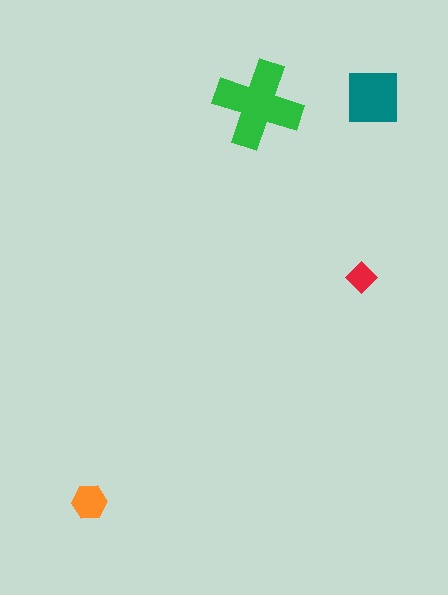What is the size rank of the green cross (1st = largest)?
1st.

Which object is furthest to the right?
The teal square is rightmost.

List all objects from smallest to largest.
The red diamond, the orange hexagon, the teal square, the green cross.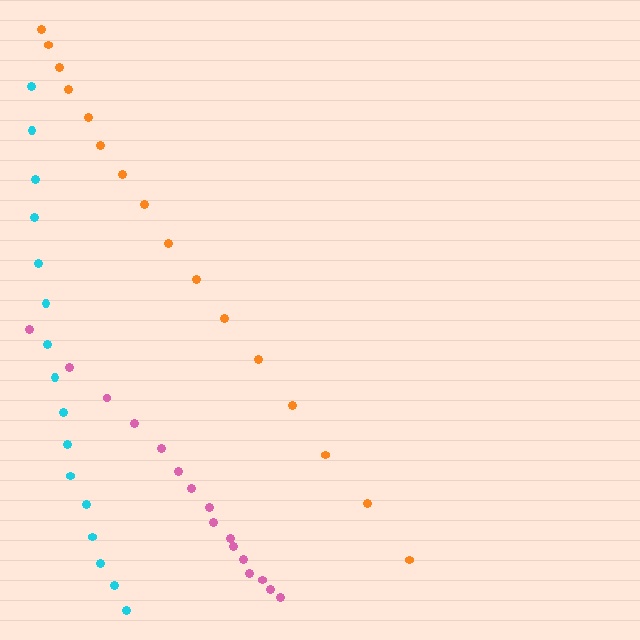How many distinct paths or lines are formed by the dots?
There are 3 distinct paths.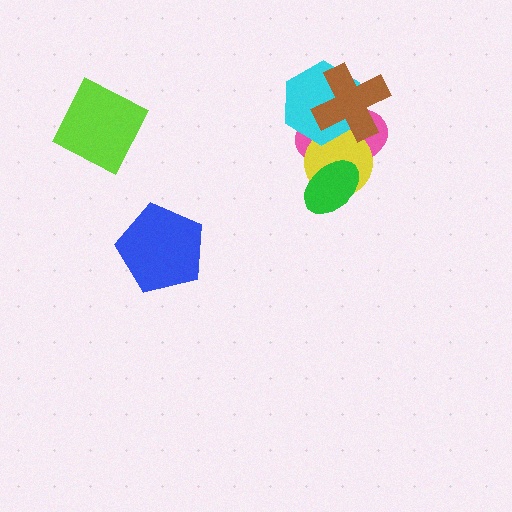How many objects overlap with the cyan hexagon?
3 objects overlap with the cyan hexagon.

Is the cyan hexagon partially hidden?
Yes, it is partially covered by another shape.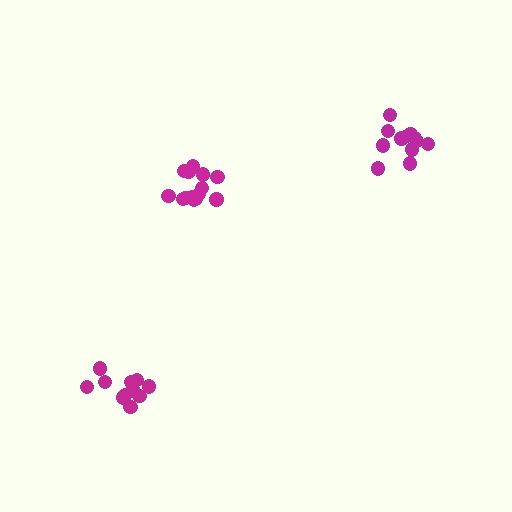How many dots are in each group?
Group 1: 11 dots, Group 2: 12 dots, Group 3: 14 dots (37 total).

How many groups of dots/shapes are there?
There are 3 groups.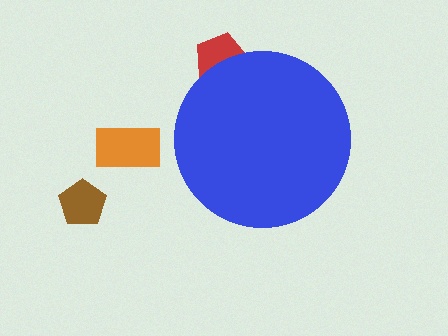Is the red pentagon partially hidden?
Yes, the red pentagon is partially hidden behind the blue circle.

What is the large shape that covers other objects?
A blue circle.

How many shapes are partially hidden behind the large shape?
1 shape is partially hidden.